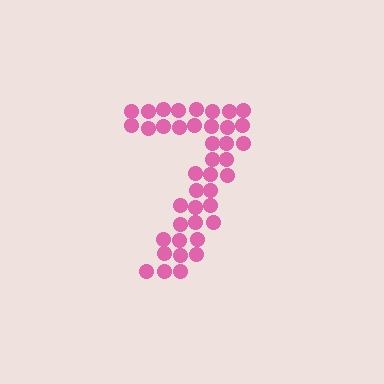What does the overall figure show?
The overall figure shows the digit 7.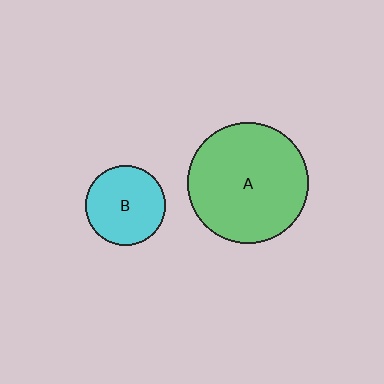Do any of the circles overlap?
No, none of the circles overlap.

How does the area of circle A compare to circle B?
Approximately 2.3 times.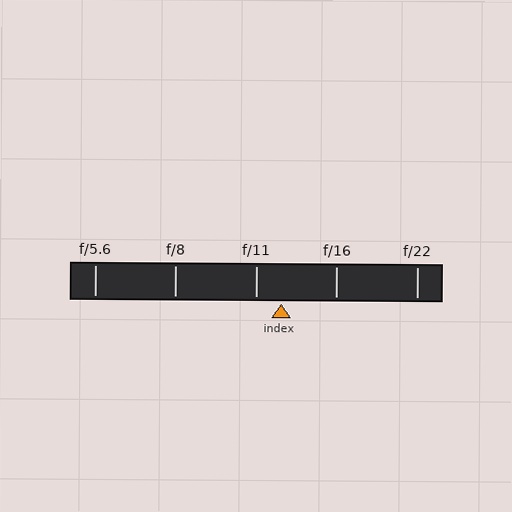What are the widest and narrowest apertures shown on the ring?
The widest aperture shown is f/5.6 and the narrowest is f/22.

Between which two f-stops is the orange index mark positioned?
The index mark is between f/11 and f/16.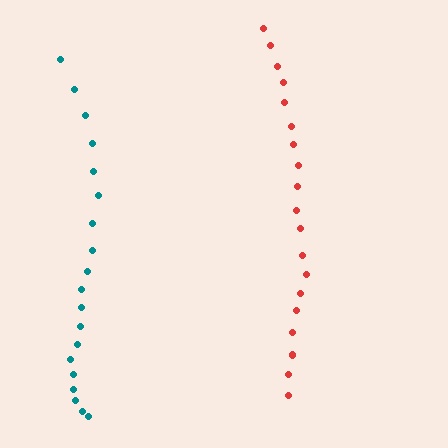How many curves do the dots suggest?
There are 2 distinct paths.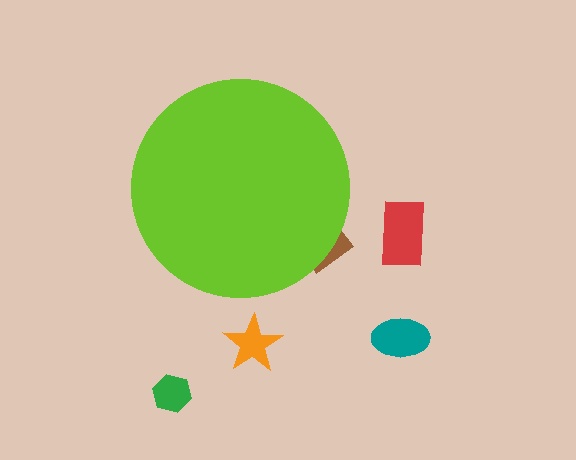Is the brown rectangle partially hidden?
Yes, the brown rectangle is partially hidden behind the lime circle.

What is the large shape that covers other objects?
A lime circle.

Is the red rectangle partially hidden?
No, the red rectangle is fully visible.